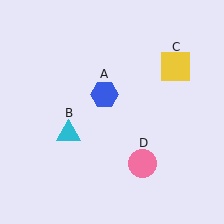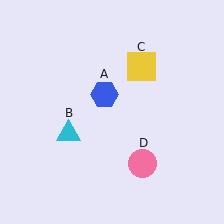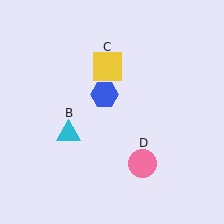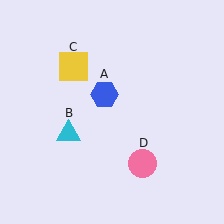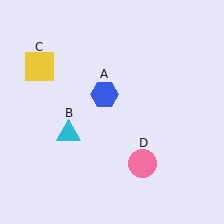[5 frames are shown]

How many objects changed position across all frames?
1 object changed position: yellow square (object C).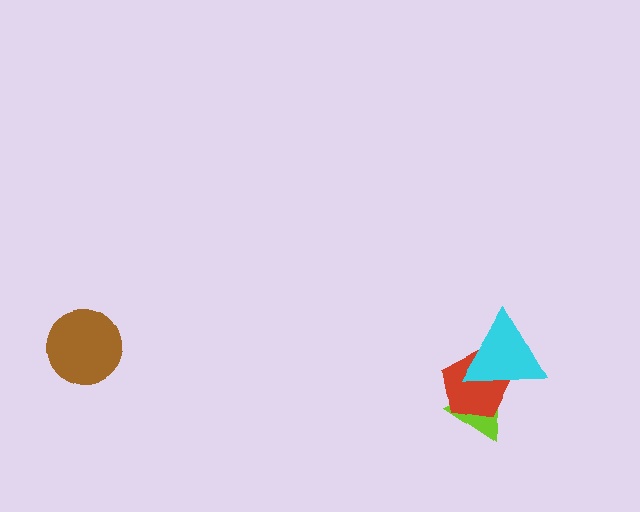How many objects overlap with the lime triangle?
2 objects overlap with the lime triangle.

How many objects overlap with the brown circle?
0 objects overlap with the brown circle.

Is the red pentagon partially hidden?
Yes, it is partially covered by another shape.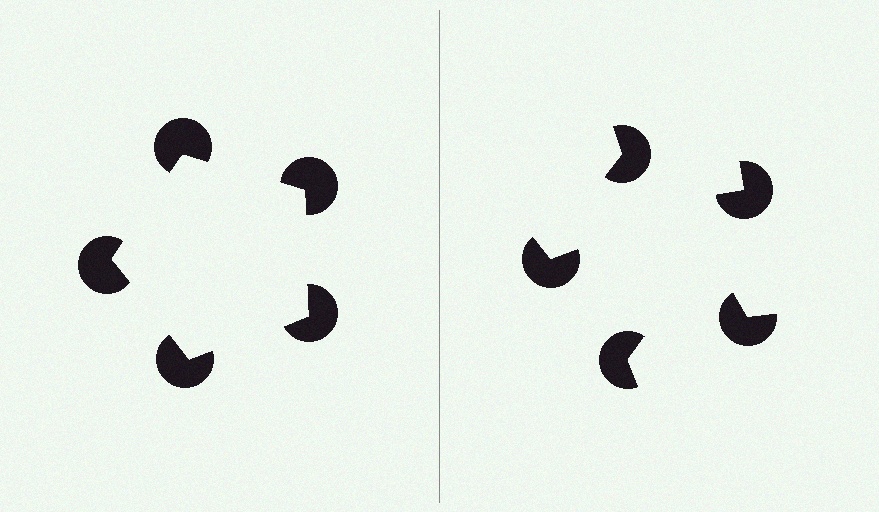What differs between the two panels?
The pac-man discs are positioned identically on both sides; only the wedge orientations differ. On the left they align to a pentagon; on the right they are misaligned.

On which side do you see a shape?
An illusory pentagon appears on the left side. On the right side the wedge cuts are rotated, so no coherent shape forms.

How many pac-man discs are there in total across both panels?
10 — 5 on each side.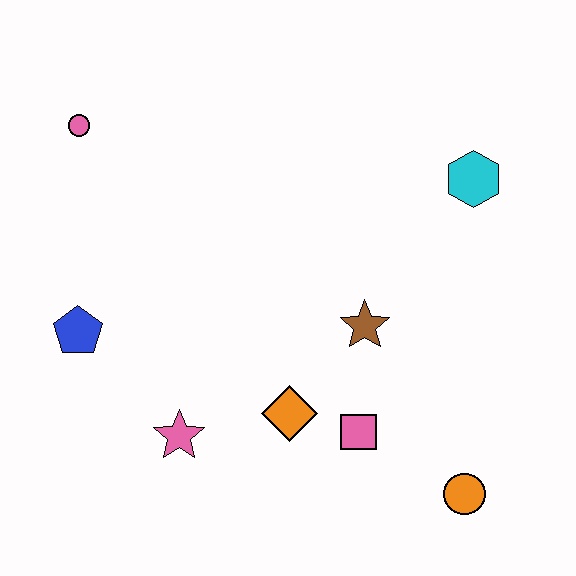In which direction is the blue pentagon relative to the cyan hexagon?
The blue pentagon is to the left of the cyan hexagon.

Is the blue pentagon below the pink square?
No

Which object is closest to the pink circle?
The blue pentagon is closest to the pink circle.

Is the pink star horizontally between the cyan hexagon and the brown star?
No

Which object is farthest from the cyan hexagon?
The blue pentagon is farthest from the cyan hexagon.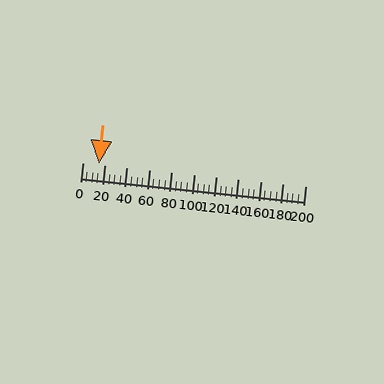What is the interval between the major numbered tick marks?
The major tick marks are spaced 20 units apart.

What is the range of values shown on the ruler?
The ruler shows values from 0 to 200.